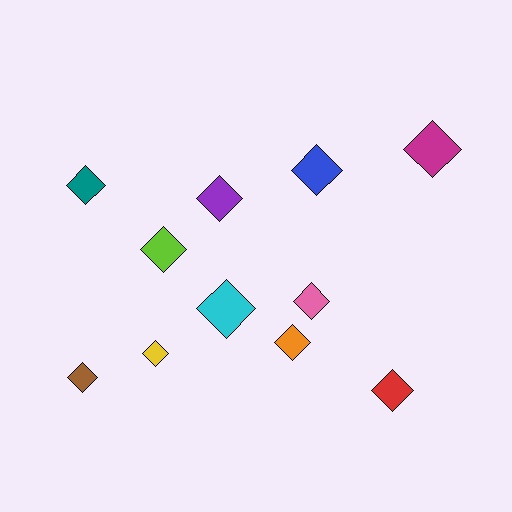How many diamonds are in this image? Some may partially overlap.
There are 11 diamonds.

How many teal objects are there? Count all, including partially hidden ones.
There is 1 teal object.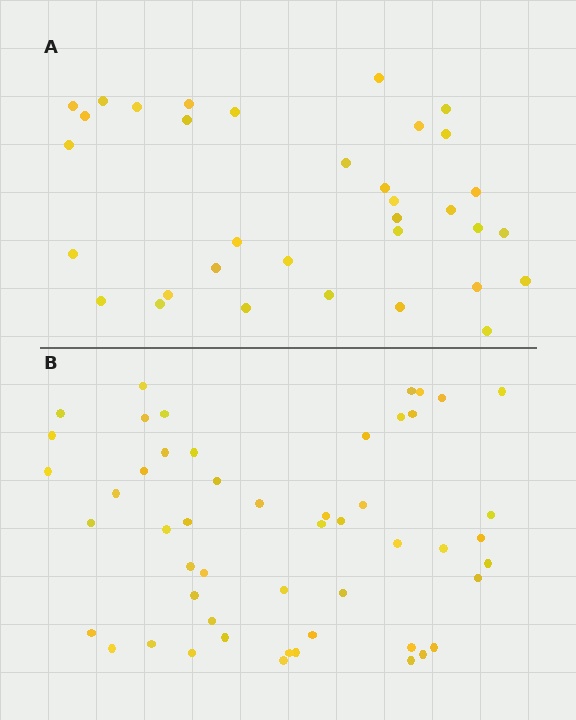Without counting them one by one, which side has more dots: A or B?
Region B (the bottom region) has more dots.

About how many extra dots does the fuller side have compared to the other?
Region B has approximately 15 more dots than region A.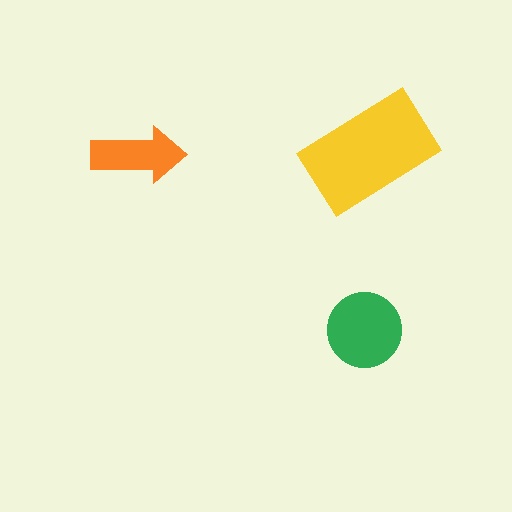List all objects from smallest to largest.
The orange arrow, the green circle, the yellow rectangle.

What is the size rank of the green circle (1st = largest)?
2nd.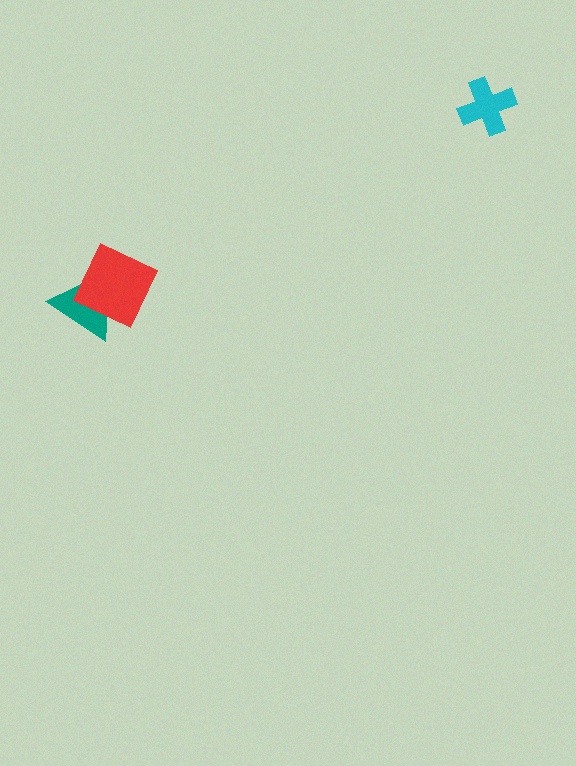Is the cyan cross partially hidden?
No, no other shape covers it.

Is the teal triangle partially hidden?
Yes, it is partially covered by another shape.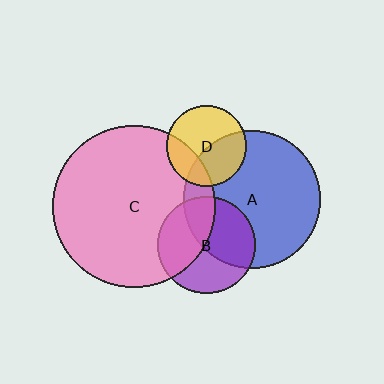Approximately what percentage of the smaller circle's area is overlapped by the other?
Approximately 50%.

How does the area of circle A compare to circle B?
Approximately 2.0 times.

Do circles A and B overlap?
Yes.